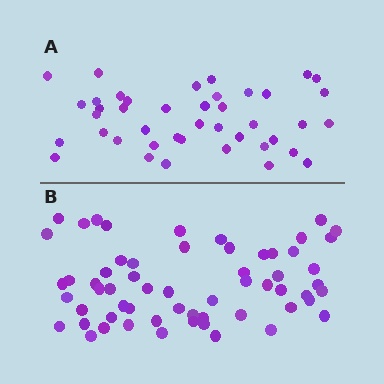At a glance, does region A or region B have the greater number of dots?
Region B (the bottom region) has more dots.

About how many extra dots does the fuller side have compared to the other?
Region B has approximately 20 more dots than region A.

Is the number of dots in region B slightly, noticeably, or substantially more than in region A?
Region B has noticeably more, but not dramatically so. The ratio is roughly 1.4 to 1.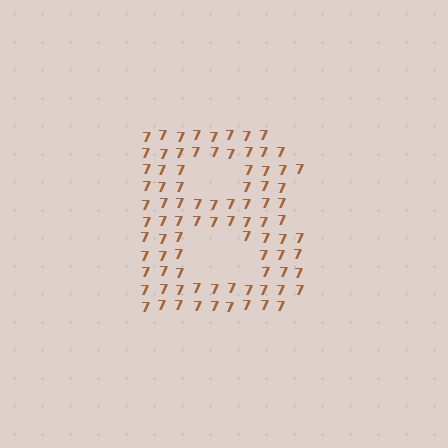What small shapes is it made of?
It is made of small digit 7's.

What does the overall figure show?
The overall figure shows the letter B.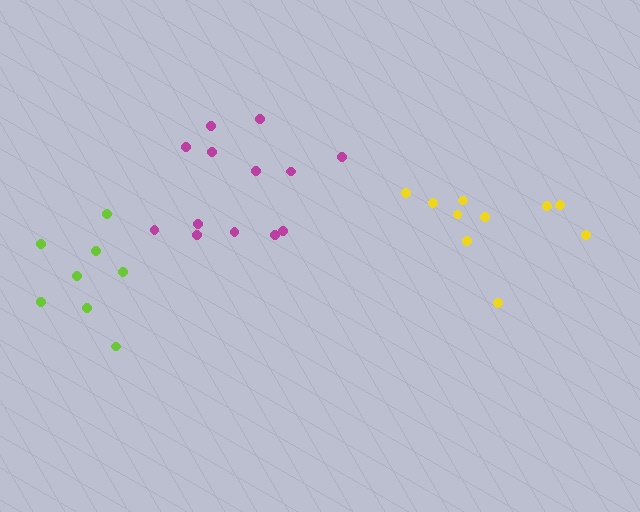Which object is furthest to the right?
The yellow cluster is rightmost.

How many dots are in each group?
Group 1: 13 dots, Group 2: 10 dots, Group 3: 8 dots (31 total).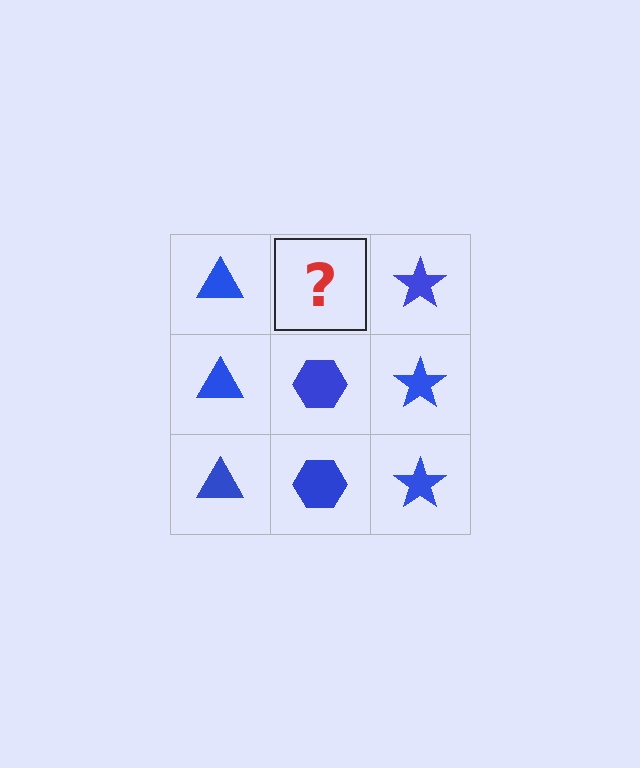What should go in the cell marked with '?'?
The missing cell should contain a blue hexagon.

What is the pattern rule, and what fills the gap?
The rule is that each column has a consistent shape. The gap should be filled with a blue hexagon.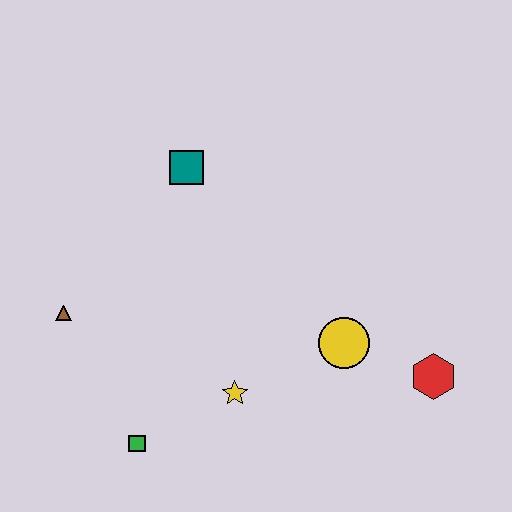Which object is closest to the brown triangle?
The green square is closest to the brown triangle.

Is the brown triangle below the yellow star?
No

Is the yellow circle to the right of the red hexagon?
No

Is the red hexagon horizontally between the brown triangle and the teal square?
No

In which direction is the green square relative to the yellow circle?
The green square is to the left of the yellow circle.